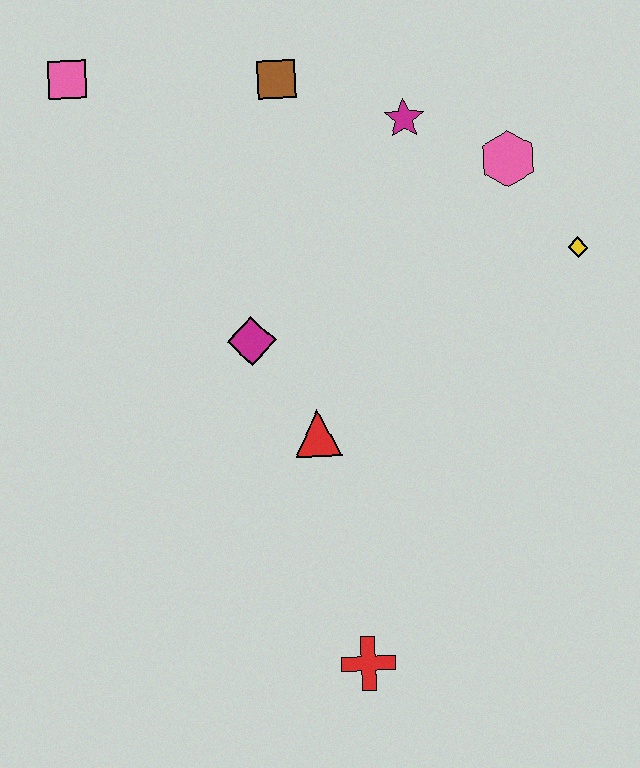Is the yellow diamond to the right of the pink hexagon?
Yes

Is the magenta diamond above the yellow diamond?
No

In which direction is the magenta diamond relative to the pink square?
The magenta diamond is below the pink square.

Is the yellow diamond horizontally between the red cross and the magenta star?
No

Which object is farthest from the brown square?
The red cross is farthest from the brown square.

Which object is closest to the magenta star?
The pink hexagon is closest to the magenta star.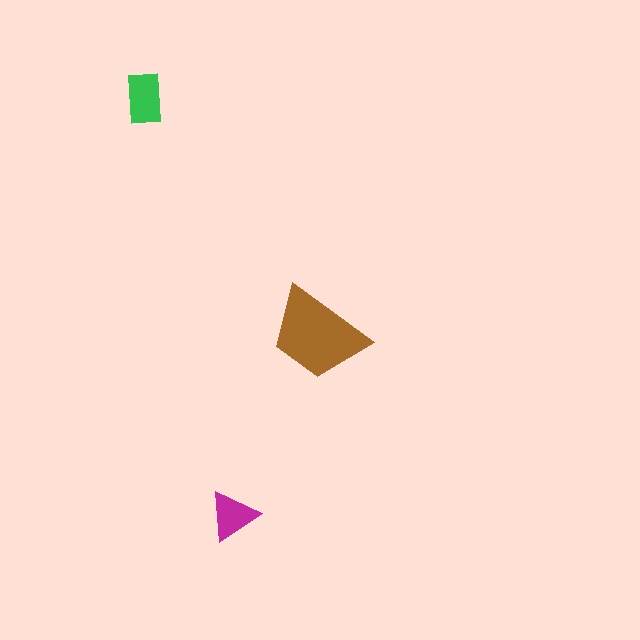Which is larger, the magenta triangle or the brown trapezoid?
The brown trapezoid.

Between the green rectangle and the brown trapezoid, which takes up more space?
The brown trapezoid.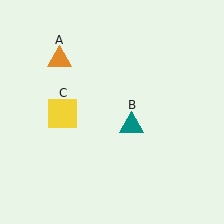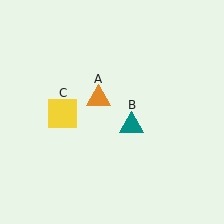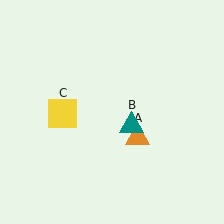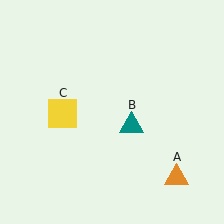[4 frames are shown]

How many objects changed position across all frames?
1 object changed position: orange triangle (object A).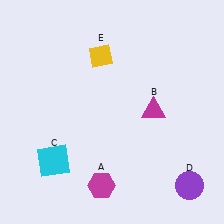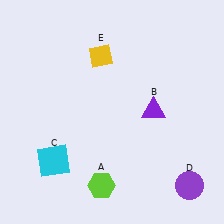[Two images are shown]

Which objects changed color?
A changed from magenta to lime. B changed from magenta to purple.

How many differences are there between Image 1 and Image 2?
There are 2 differences between the two images.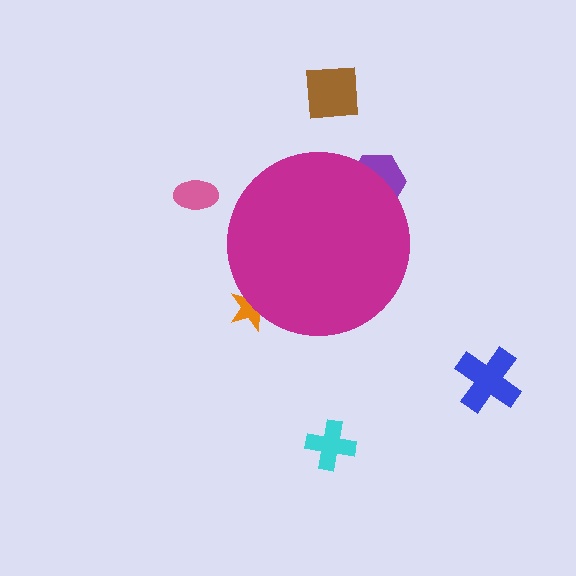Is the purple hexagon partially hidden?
Yes, the purple hexagon is partially hidden behind the magenta circle.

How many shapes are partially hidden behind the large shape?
2 shapes are partially hidden.